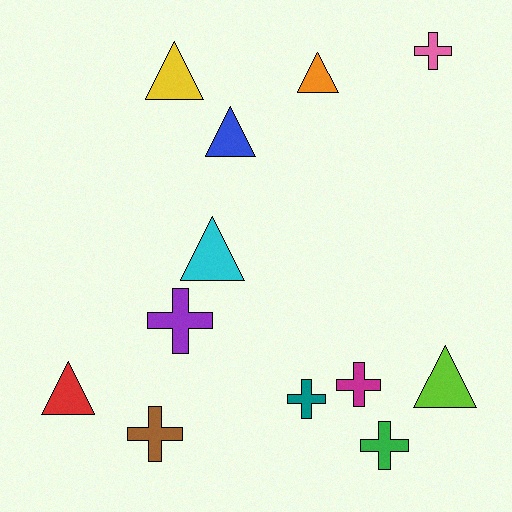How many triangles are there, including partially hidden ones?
There are 6 triangles.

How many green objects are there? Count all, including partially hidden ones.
There is 1 green object.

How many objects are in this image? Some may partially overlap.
There are 12 objects.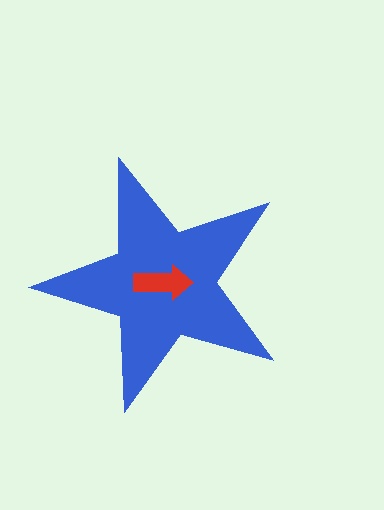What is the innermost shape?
The red arrow.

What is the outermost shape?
The blue star.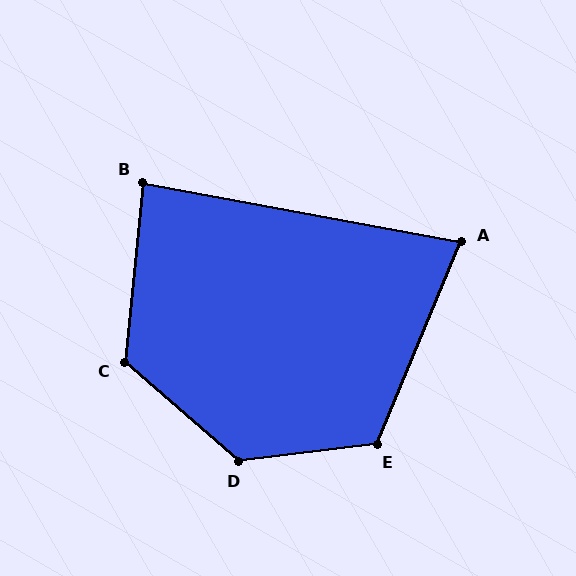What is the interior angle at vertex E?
Approximately 120 degrees (obtuse).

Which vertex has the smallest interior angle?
A, at approximately 78 degrees.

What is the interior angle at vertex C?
Approximately 125 degrees (obtuse).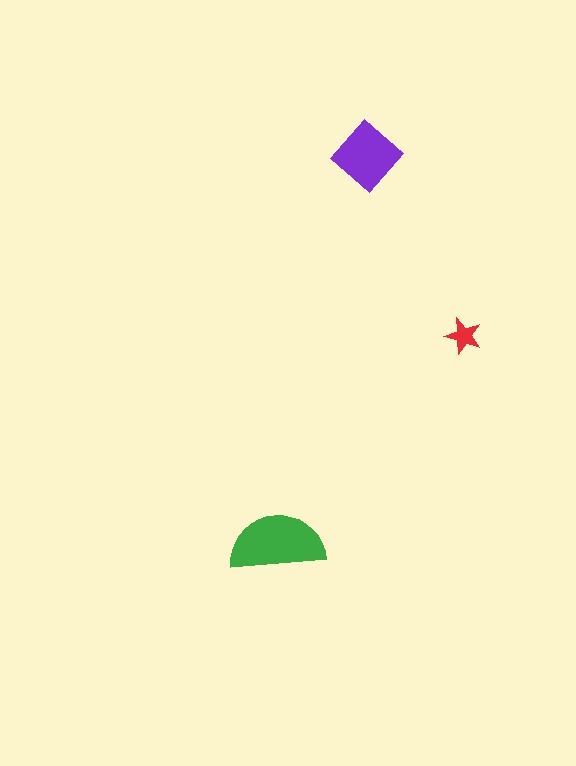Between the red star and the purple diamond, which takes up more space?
The purple diamond.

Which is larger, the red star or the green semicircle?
The green semicircle.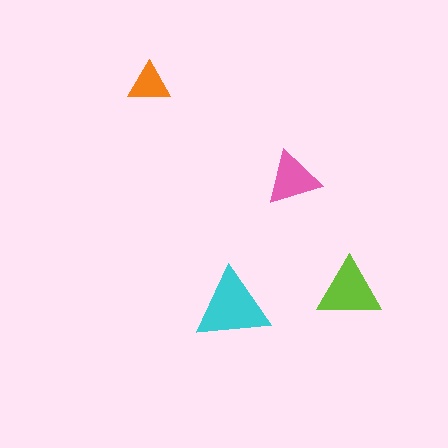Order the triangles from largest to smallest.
the cyan one, the lime one, the pink one, the orange one.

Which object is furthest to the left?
The orange triangle is leftmost.